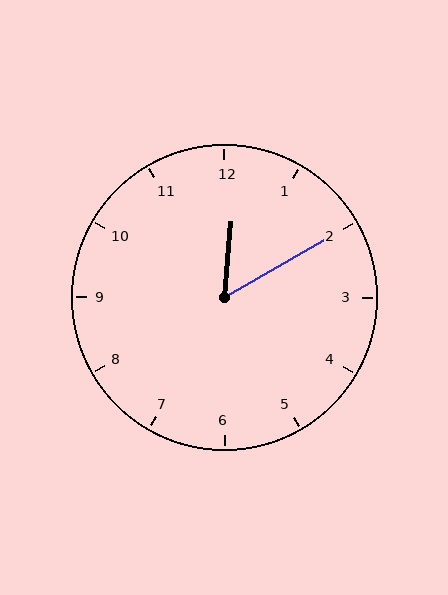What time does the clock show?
12:10.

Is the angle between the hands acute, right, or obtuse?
It is acute.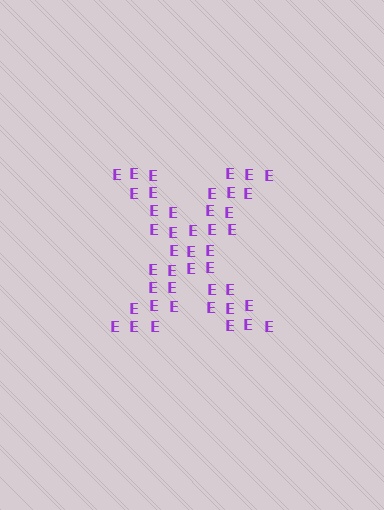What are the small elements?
The small elements are letter E's.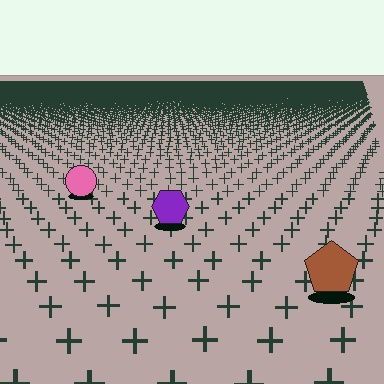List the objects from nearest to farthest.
From nearest to farthest: the brown pentagon, the purple hexagon, the pink circle.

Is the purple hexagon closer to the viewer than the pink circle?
Yes. The purple hexagon is closer — you can tell from the texture gradient: the ground texture is coarser near it.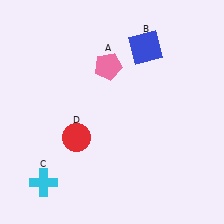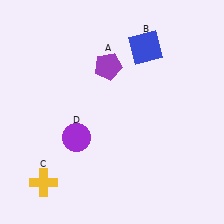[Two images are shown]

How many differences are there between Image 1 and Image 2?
There are 3 differences between the two images.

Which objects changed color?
A changed from pink to purple. C changed from cyan to yellow. D changed from red to purple.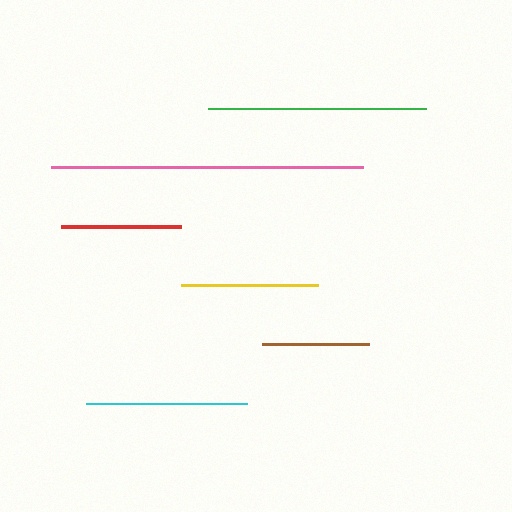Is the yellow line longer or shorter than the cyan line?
The cyan line is longer than the yellow line.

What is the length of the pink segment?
The pink segment is approximately 311 pixels long.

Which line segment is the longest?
The pink line is the longest at approximately 311 pixels.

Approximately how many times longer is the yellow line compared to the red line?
The yellow line is approximately 1.1 times the length of the red line.